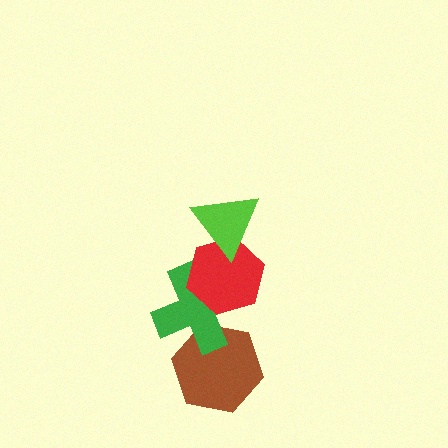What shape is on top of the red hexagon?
The lime triangle is on top of the red hexagon.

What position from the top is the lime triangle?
The lime triangle is 1st from the top.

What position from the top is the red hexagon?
The red hexagon is 2nd from the top.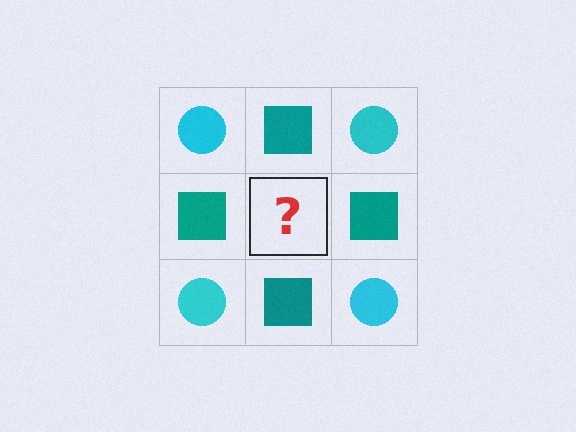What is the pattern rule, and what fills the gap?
The rule is that it alternates cyan circle and teal square in a checkerboard pattern. The gap should be filled with a cyan circle.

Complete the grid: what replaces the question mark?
The question mark should be replaced with a cyan circle.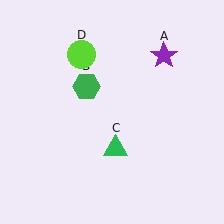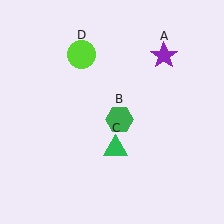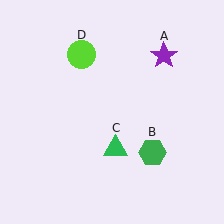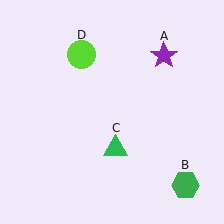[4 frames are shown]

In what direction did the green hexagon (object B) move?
The green hexagon (object B) moved down and to the right.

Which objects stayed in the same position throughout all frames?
Purple star (object A) and green triangle (object C) and lime circle (object D) remained stationary.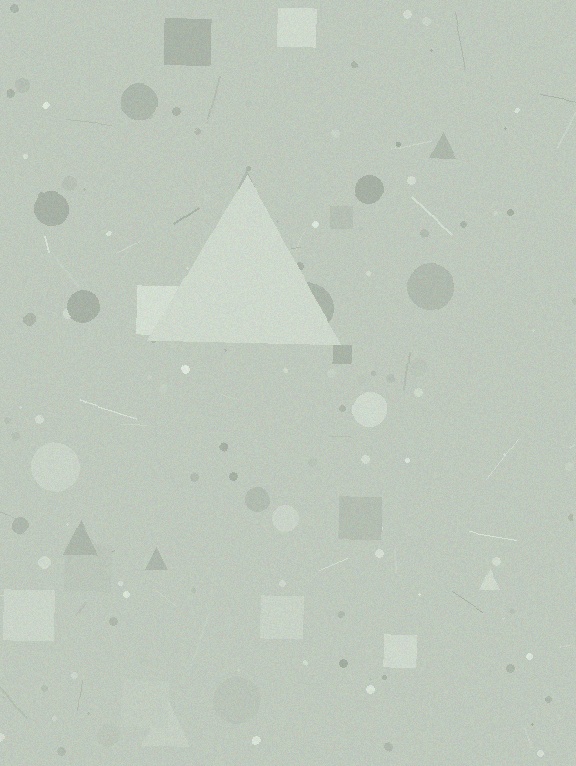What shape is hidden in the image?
A triangle is hidden in the image.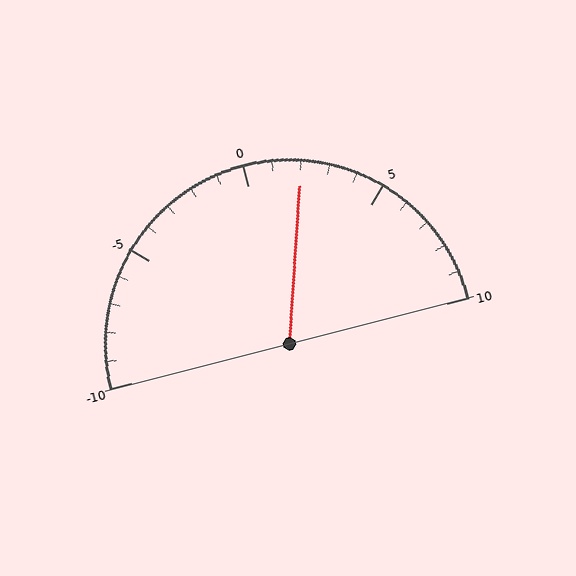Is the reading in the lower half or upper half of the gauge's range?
The reading is in the upper half of the range (-10 to 10).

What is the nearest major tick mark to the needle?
The nearest major tick mark is 0.